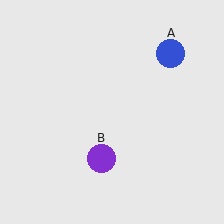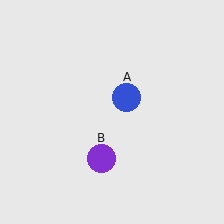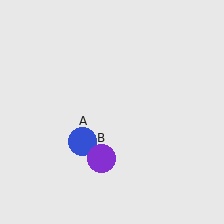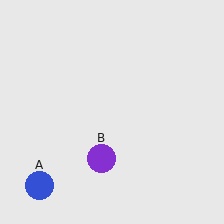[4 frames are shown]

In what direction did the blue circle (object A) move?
The blue circle (object A) moved down and to the left.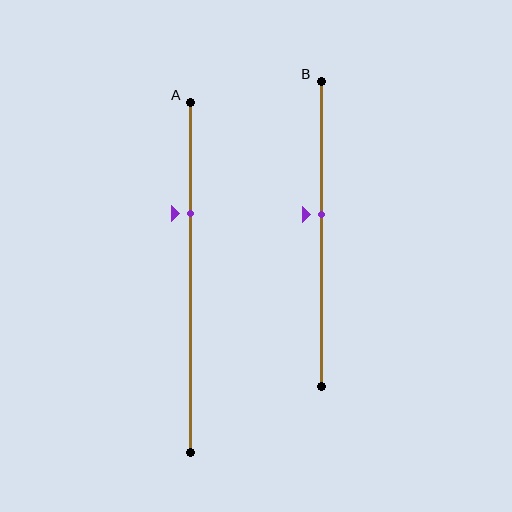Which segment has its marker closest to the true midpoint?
Segment B has its marker closest to the true midpoint.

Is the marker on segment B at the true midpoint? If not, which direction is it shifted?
No, the marker on segment B is shifted upward by about 6% of the segment length.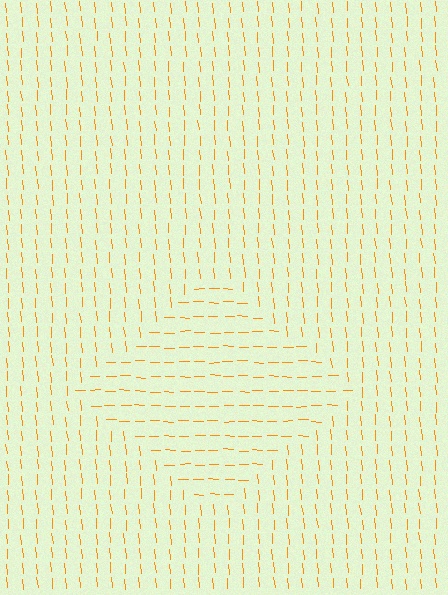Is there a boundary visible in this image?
Yes, there is a texture boundary formed by a change in line orientation.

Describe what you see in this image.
The image is filled with small orange line segments. A diamond region in the image has lines oriented differently from the surrounding lines, creating a visible texture boundary.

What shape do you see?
I see a diamond.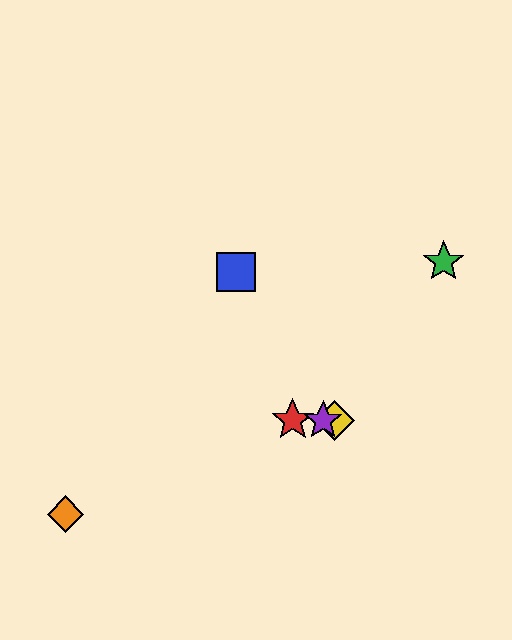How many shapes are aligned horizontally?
3 shapes (the red star, the yellow diamond, the purple star) are aligned horizontally.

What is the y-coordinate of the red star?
The red star is at y≈420.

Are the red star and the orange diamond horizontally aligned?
No, the red star is at y≈420 and the orange diamond is at y≈514.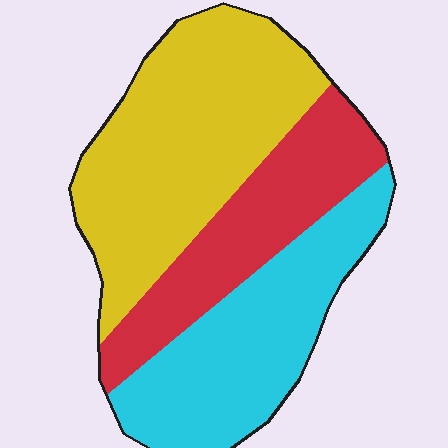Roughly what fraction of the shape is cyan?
Cyan takes up about one third (1/3) of the shape.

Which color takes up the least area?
Red, at roughly 25%.